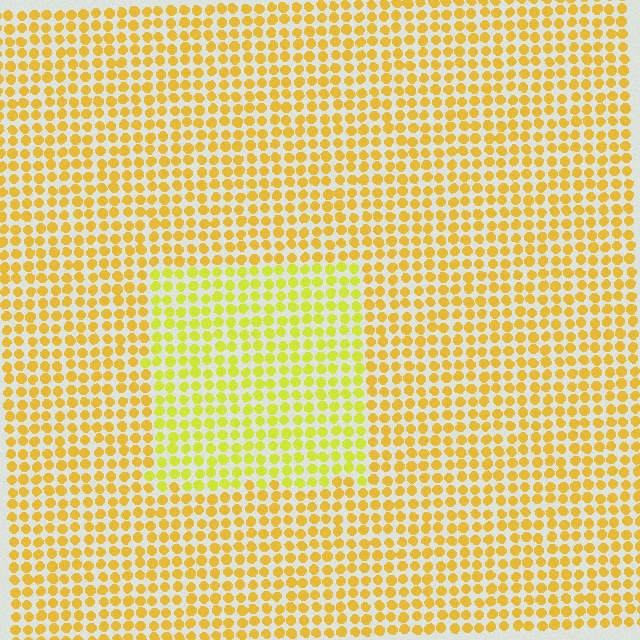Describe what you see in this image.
The image is filled with small yellow elements in a uniform arrangement. A rectangle-shaped region is visible where the elements are tinted to a slightly different hue, forming a subtle color boundary.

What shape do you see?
I see a rectangle.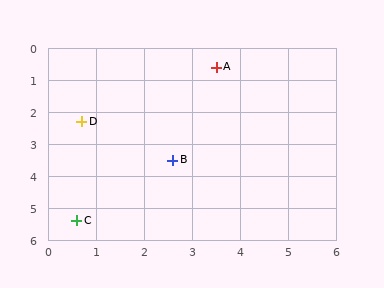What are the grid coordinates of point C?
Point C is at approximately (0.6, 5.4).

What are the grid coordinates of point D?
Point D is at approximately (0.7, 2.3).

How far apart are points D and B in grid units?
Points D and B are about 2.2 grid units apart.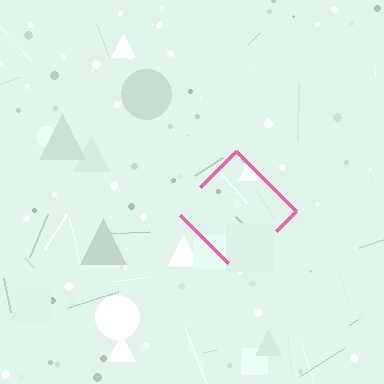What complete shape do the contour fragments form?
The contour fragments form a diamond.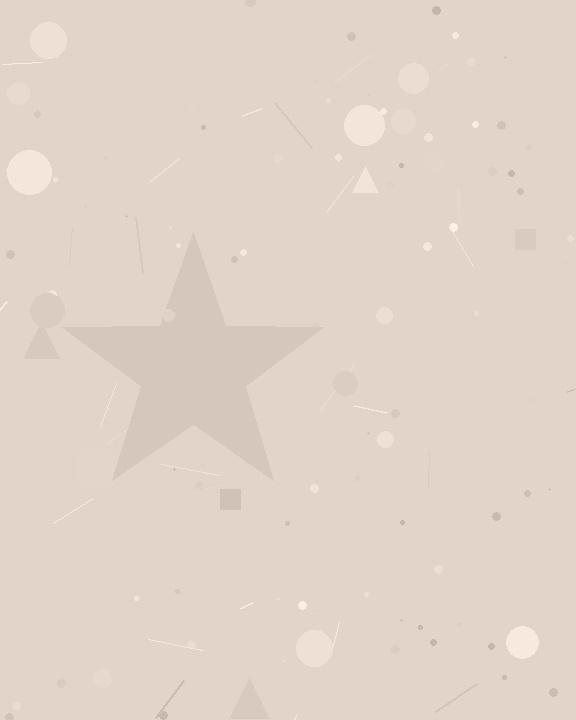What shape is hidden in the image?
A star is hidden in the image.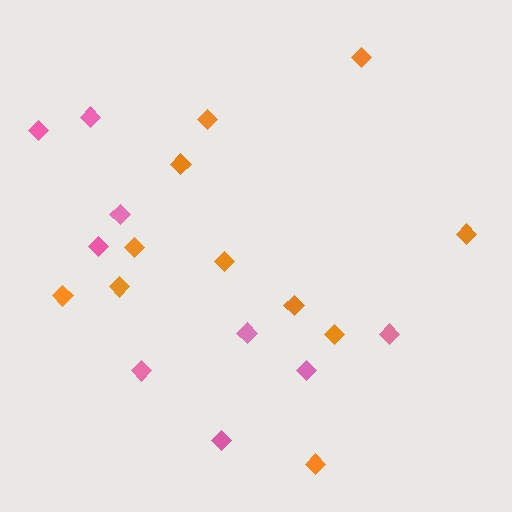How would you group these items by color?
There are 2 groups: one group of pink diamonds (9) and one group of orange diamonds (11).